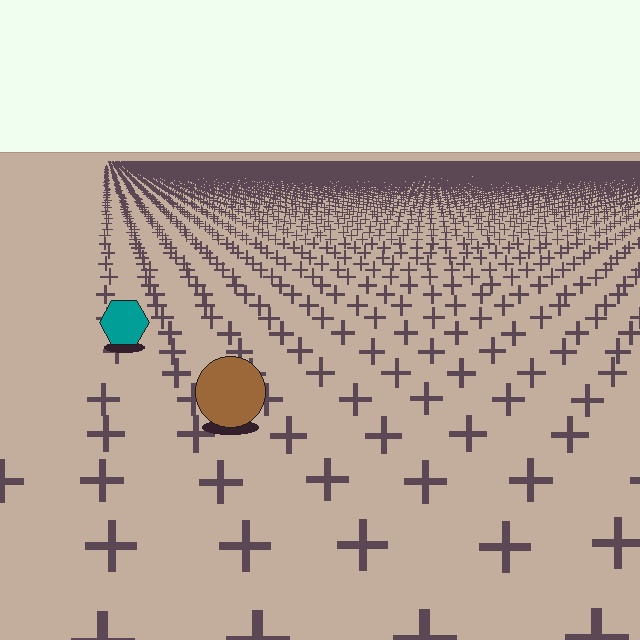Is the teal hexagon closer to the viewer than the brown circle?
No. The brown circle is closer — you can tell from the texture gradient: the ground texture is coarser near it.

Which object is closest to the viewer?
The brown circle is closest. The texture marks near it are larger and more spread out.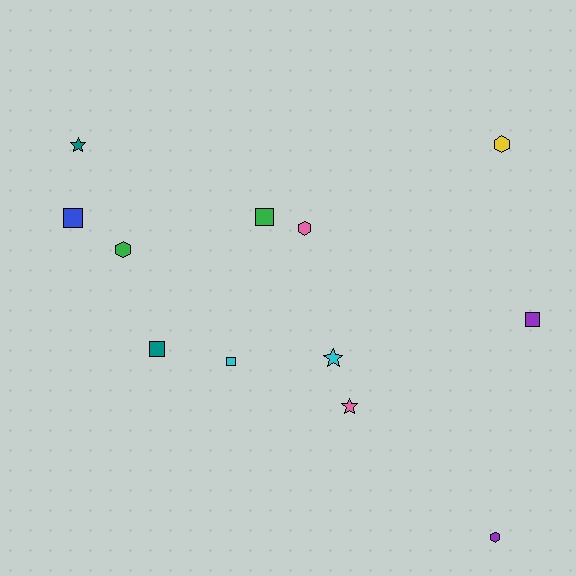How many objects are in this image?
There are 12 objects.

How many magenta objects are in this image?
There are no magenta objects.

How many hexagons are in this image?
There are 4 hexagons.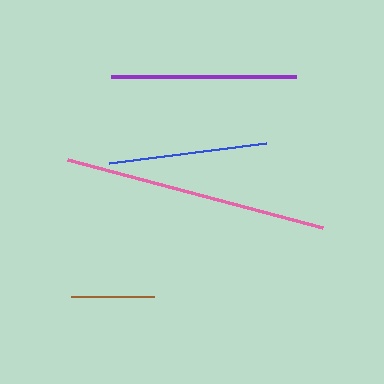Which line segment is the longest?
The pink line is the longest at approximately 264 pixels.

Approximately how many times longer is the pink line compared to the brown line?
The pink line is approximately 3.2 times the length of the brown line.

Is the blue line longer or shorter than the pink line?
The pink line is longer than the blue line.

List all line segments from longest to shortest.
From longest to shortest: pink, purple, blue, brown.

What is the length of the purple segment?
The purple segment is approximately 185 pixels long.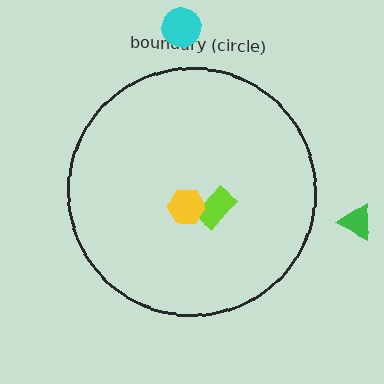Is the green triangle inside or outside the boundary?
Outside.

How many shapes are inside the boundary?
2 inside, 2 outside.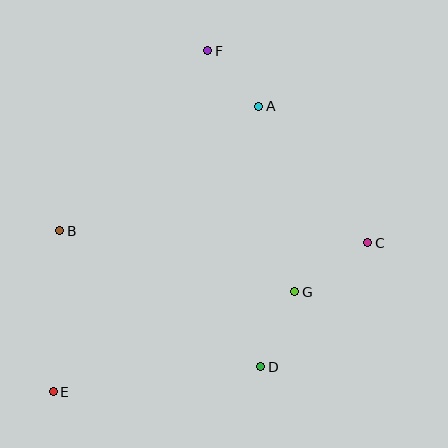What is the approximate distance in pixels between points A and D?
The distance between A and D is approximately 260 pixels.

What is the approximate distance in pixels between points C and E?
The distance between C and E is approximately 348 pixels.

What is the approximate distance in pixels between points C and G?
The distance between C and G is approximately 88 pixels.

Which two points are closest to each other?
Points A and F are closest to each other.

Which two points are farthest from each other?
Points E and F are farthest from each other.